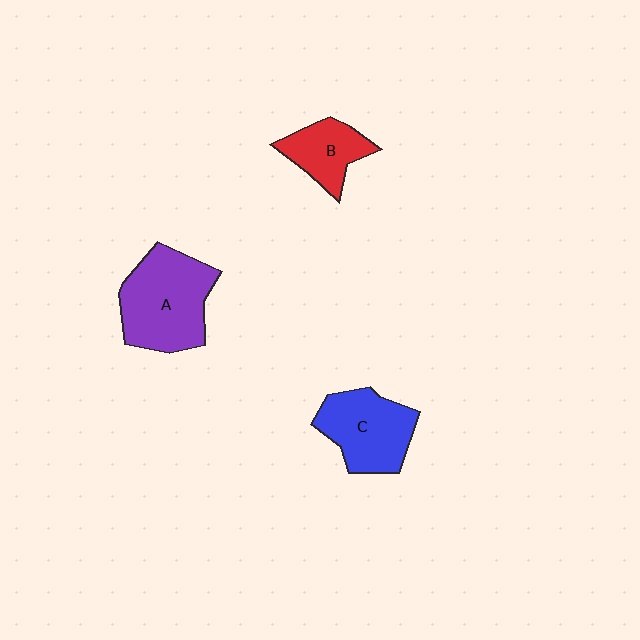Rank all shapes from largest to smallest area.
From largest to smallest: A (purple), C (blue), B (red).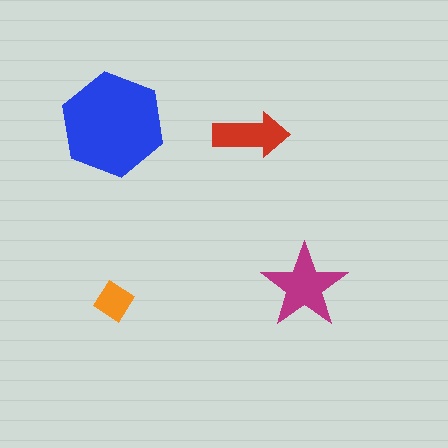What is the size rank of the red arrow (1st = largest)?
3rd.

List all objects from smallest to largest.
The orange diamond, the red arrow, the magenta star, the blue hexagon.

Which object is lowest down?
The orange diamond is bottommost.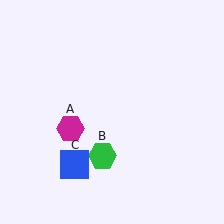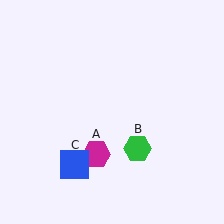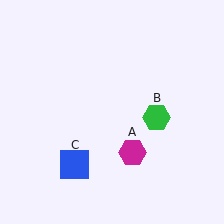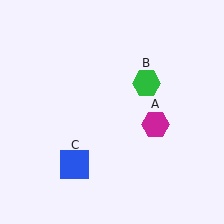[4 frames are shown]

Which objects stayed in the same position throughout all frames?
Blue square (object C) remained stationary.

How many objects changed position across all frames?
2 objects changed position: magenta hexagon (object A), green hexagon (object B).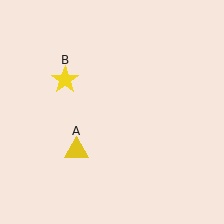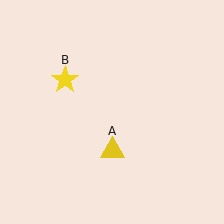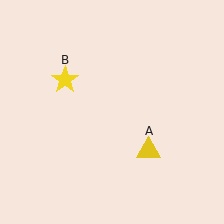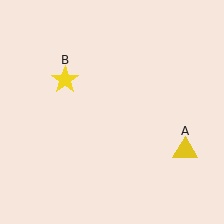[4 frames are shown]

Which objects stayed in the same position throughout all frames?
Yellow star (object B) remained stationary.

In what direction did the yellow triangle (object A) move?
The yellow triangle (object A) moved right.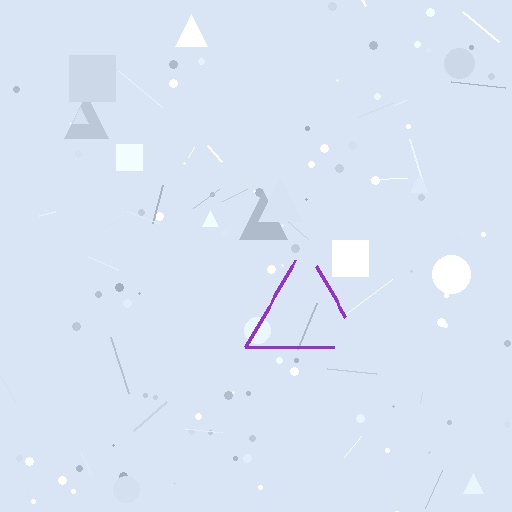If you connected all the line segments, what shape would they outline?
They would outline a triangle.